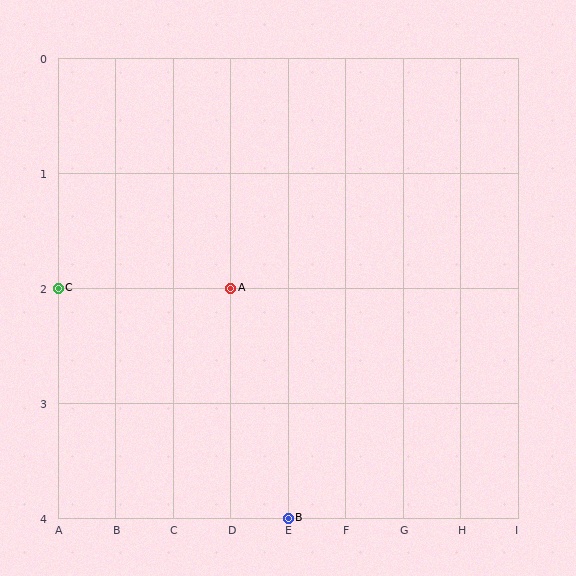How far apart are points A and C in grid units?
Points A and C are 3 columns apart.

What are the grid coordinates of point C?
Point C is at grid coordinates (A, 2).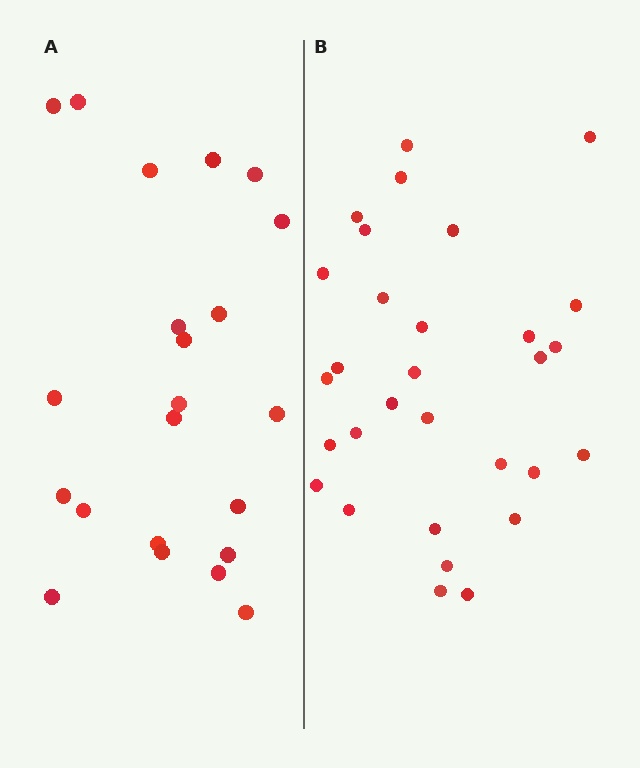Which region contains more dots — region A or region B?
Region B (the right region) has more dots.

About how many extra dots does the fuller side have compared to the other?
Region B has roughly 8 or so more dots than region A.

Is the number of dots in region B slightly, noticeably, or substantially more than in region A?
Region B has noticeably more, but not dramatically so. The ratio is roughly 1.4 to 1.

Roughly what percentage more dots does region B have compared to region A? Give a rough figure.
About 35% more.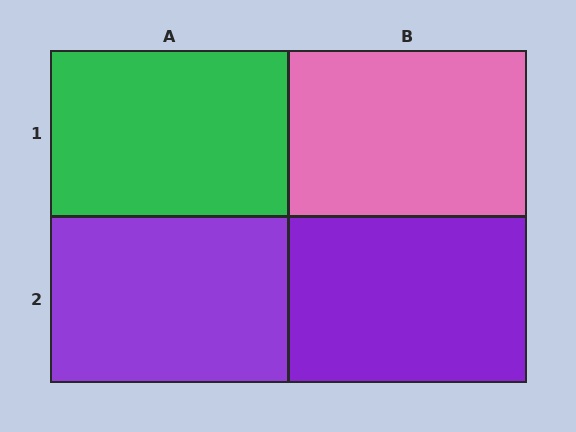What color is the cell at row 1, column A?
Green.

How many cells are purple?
2 cells are purple.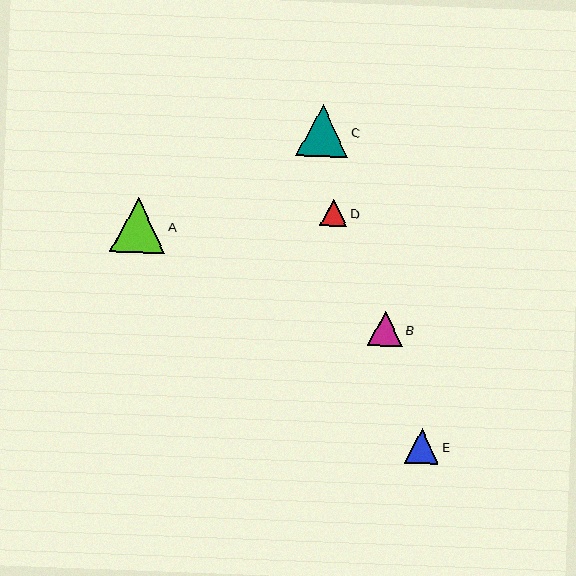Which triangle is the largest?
Triangle A is the largest with a size of approximately 55 pixels.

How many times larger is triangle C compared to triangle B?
Triangle C is approximately 1.5 times the size of triangle B.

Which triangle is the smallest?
Triangle D is the smallest with a size of approximately 27 pixels.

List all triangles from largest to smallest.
From largest to smallest: A, C, B, E, D.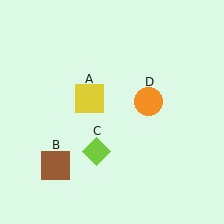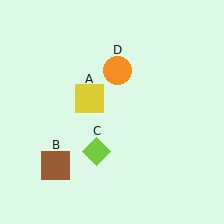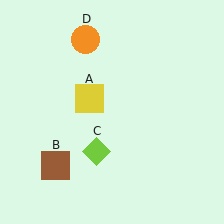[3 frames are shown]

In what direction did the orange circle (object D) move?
The orange circle (object D) moved up and to the left.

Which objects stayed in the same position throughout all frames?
Yellow square (object A) and brown square (object B) and lime diamond (object C) remained stationary.